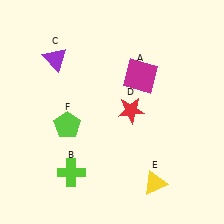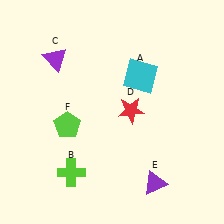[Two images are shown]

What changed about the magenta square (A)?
In Image 1, A is magenta. In Image 2, it changed to cyan.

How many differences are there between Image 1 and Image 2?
There are 2 differences between the two images.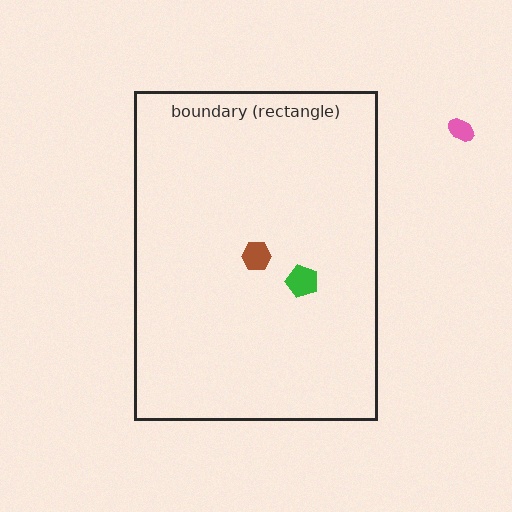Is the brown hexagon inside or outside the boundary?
Inside.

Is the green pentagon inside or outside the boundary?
Inside.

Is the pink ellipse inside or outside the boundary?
Outside.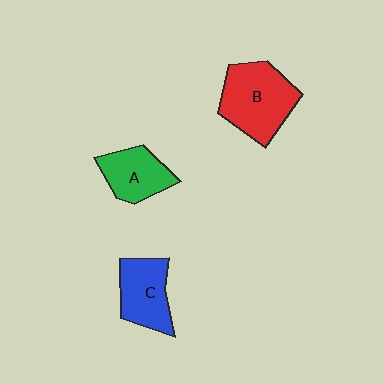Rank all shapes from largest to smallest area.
From largest to smallest: B (red), C (blue), A (green).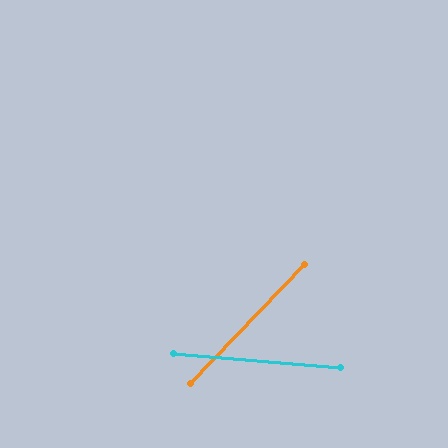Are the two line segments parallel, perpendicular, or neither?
Neither parallel nor perpendicular — they differ by about 51°.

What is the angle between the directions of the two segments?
Approximately 51 degrees.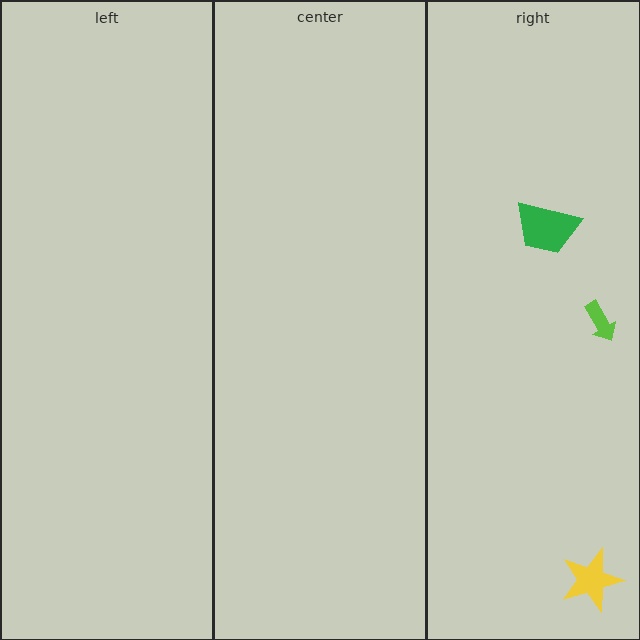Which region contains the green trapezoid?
The right region.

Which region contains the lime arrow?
The right region.